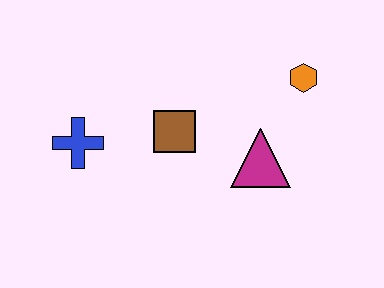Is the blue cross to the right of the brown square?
No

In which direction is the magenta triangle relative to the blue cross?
The magenta triangle is to the right of the blue cross.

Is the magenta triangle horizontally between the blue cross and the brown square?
No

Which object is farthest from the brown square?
The orange hexagon is farthest from the brown square.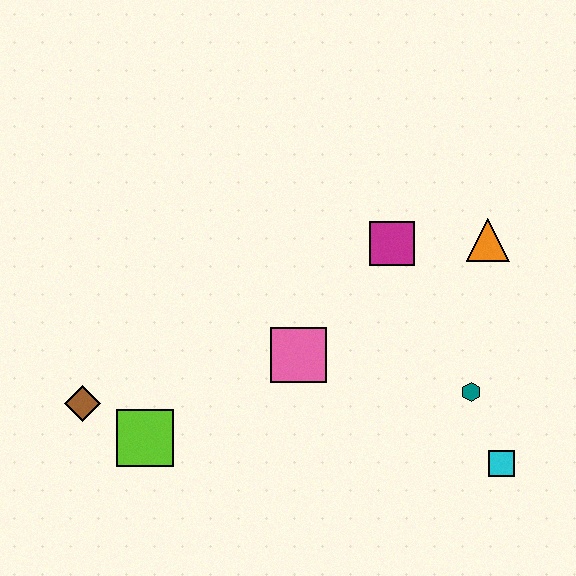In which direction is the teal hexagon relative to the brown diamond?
The teal hexagon is to the right of the brown diamond.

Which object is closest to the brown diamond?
The lime square is closest to the brown diamond.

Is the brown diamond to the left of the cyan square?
Yes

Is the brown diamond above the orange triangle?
No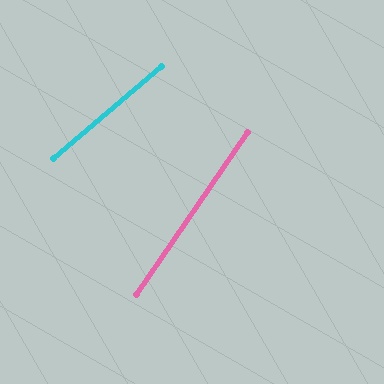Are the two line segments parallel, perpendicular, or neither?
Neither parallel nor perpendicular — they differ by about 15°.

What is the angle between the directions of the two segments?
Approximately 15 degrees.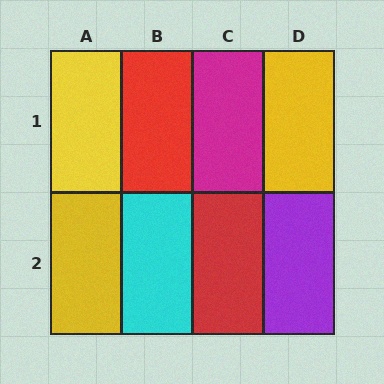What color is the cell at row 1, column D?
Yellow.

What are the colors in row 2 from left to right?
Yellow, cyan, red, purple.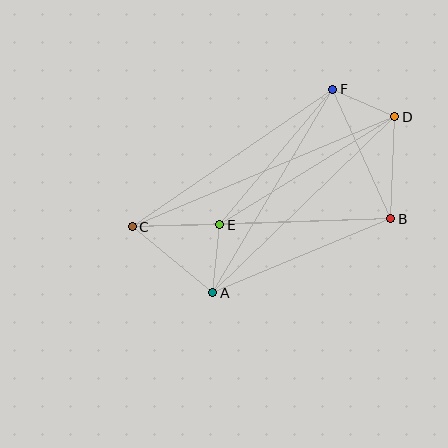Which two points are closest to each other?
Points D and F are closest to each other.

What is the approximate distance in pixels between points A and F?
The distance between A and F is approximately 236 pixels.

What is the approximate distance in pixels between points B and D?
The distance between B and D is approximately 102 pixels.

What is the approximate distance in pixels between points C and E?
The distance between C and E is approximately 88 pixels.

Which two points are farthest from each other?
Points C and D are farthest from each other.